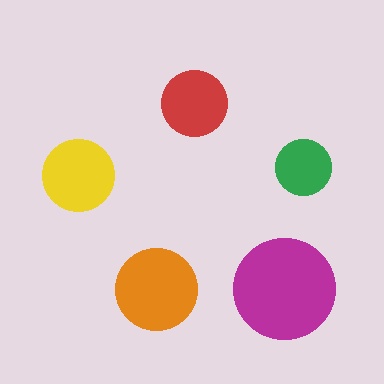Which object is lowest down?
The orange circle is bottommost.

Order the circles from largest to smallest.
the magenta one, the orange one, the yellow one, the red one, the green one.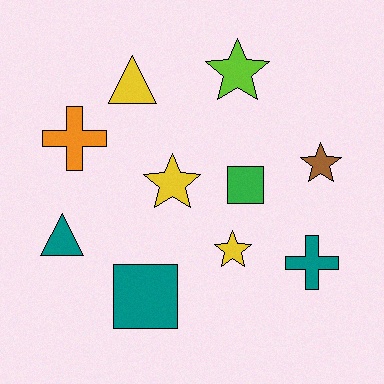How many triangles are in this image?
There are 2 triangles.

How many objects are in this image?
There are 10 objects.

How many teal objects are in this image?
There are 3 teal objects.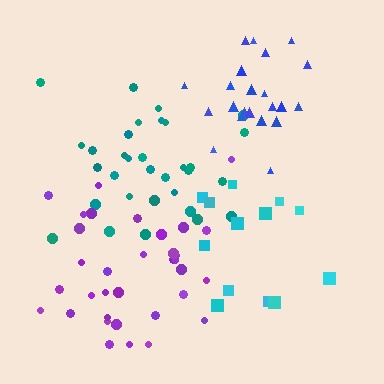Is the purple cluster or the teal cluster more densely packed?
Purple.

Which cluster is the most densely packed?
Purple.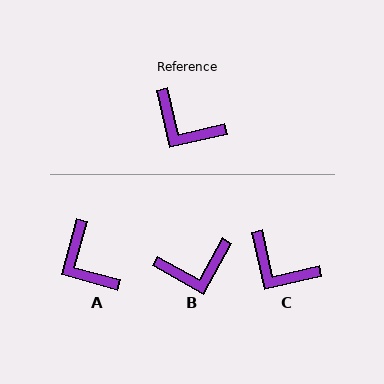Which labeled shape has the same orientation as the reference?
C.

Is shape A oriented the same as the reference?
No, it is off by about 28 degrees.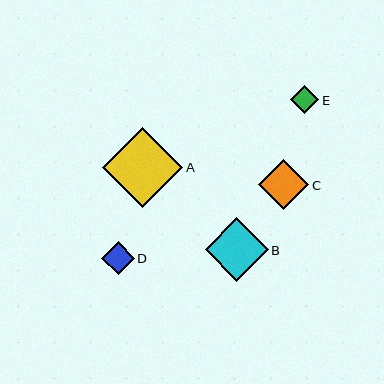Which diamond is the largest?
Diamond A is the largest with a size of approximately 80 pixels.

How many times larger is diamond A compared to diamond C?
Diamond A is approximately 1.6 times the size of diamond C.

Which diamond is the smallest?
Diamond E is the smallest with a size of approximately 28 pixels.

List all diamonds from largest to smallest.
From largest to smallest: A, B, C, D, E.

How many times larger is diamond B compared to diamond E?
Diamond B is approximately 2.2 times the size of diamond E.